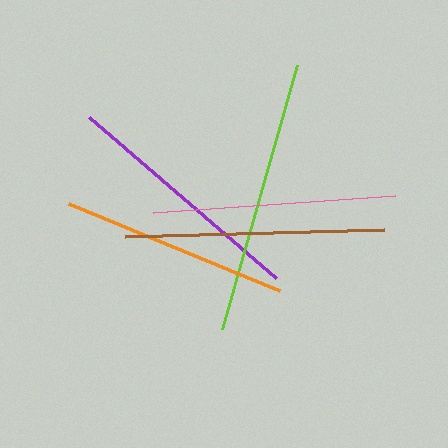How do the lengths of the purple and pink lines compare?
The purple and pink lines are approximately the same length.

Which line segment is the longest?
The lime line is the longest at approximately 274 pixels.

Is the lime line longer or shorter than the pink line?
The lime line is longer than the pink line.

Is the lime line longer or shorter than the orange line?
The lime line is longer than the orange line.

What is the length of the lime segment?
The lime segment is approximately 274 pixels long.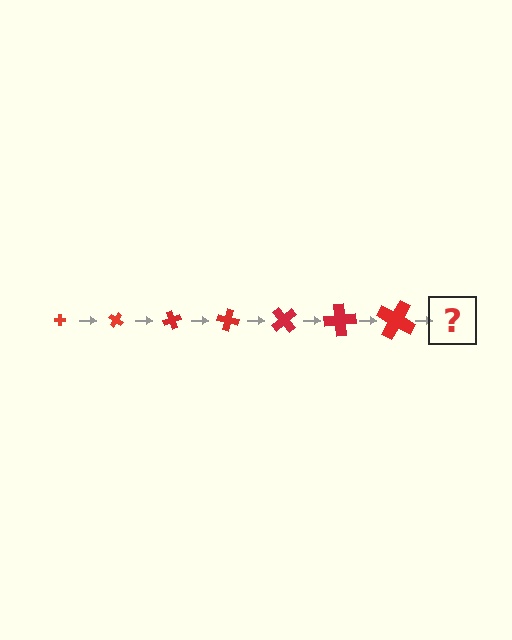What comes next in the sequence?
The next element should be a cross, larger than the previous one and rotated 245 degrees from the start.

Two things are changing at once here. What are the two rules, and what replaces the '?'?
The two rules are that the cross grows larger each step and it rotates 35 degrees each step. The '?' should be a cross, larger than the previous one and rotated 245 degrees from the start.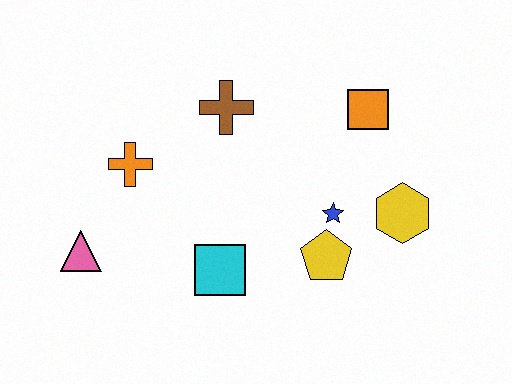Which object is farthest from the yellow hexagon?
The pink triangle is farthest from the yellow hexagon.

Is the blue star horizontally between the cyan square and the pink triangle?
No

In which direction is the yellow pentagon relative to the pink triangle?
The yellow pentagon is to the right of the pink triangle.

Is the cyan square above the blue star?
No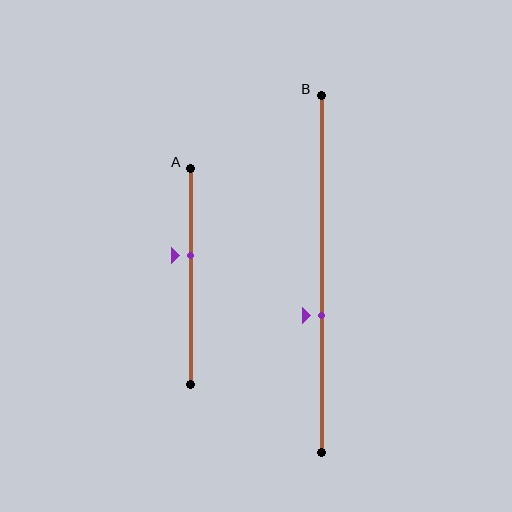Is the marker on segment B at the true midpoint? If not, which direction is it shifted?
No, the marker on segment B is shifted downward by about 12% of the segment length.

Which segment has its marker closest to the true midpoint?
Segment A has its marker closest to the true midpoint.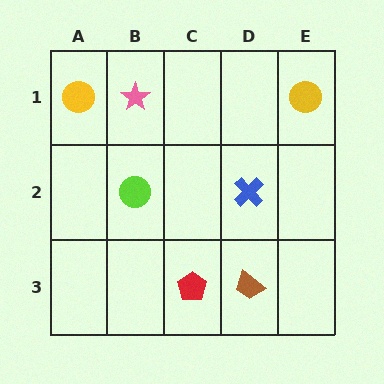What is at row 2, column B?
A lime circle.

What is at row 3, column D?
A brown trapezoid.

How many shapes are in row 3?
2 shapes.